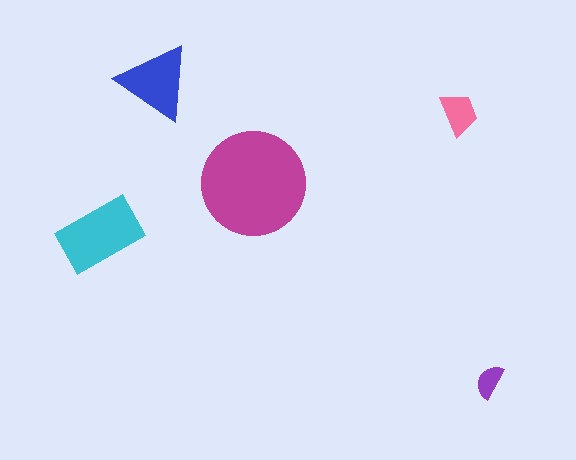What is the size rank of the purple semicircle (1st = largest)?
5th.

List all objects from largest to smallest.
The magenta circle, the cyan rectangle, the blue triangle, the pink trapezoid, the purple semicircle.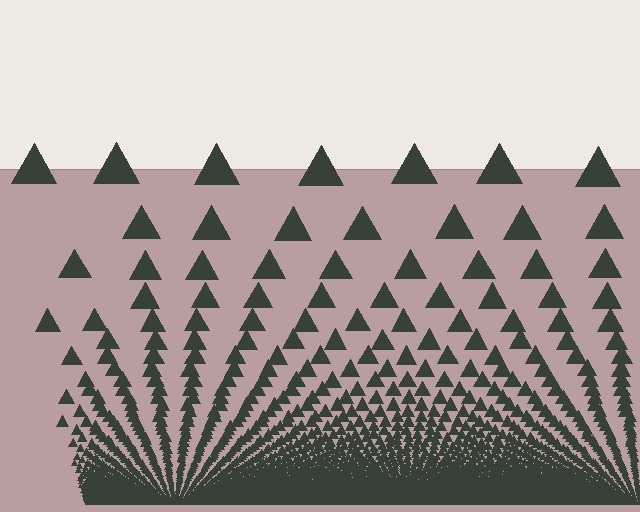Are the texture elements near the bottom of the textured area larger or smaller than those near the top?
Smaller. The gradient is inverted — elements near the bottom are smaller and denser.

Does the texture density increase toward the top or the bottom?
Density increases toward the bottom.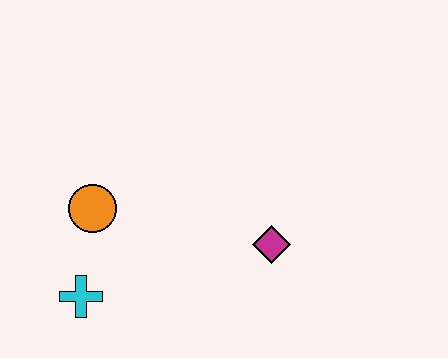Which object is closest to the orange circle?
The cyan cross is closest to the orange circle.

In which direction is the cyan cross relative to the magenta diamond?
The cyan cross is to the left of the magenta diamond.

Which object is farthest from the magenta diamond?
The cyan cross is farthest from the magenta diamond.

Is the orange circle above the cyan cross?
Yes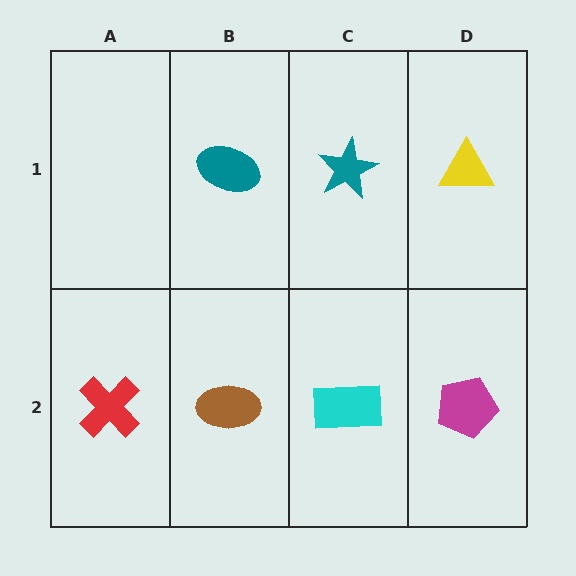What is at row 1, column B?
A teal ellipse.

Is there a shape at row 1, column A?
No, that cell is empty.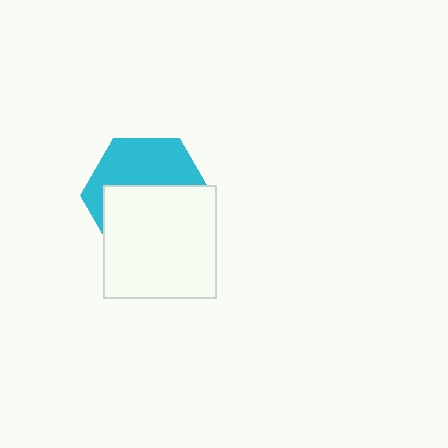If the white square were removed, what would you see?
You would see the complete cyan hexagon.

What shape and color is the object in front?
The object in front is a white square.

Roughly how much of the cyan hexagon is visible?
A small part of it is visible (roughly 45%).